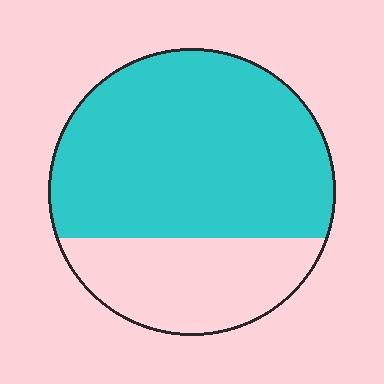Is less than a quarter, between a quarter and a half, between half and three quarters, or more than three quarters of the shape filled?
Between half and three quarters.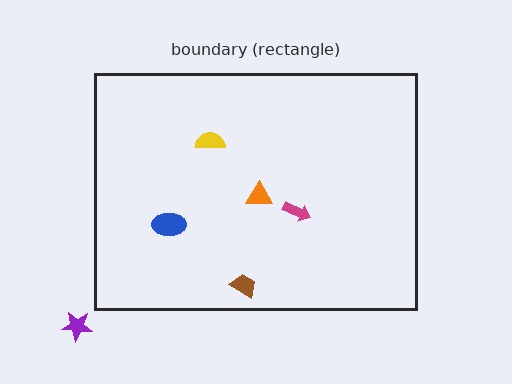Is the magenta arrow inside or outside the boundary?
Inside.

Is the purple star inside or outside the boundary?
Outside.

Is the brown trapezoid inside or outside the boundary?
Inside.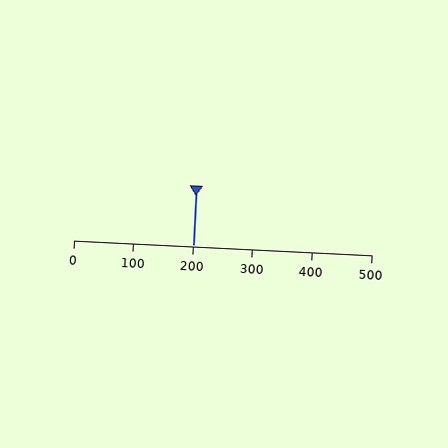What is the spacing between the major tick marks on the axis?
The major ticks are spaced 100 apart.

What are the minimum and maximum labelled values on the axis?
The axis runs from 0 to 500.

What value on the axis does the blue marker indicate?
The marker indicates approximately 200.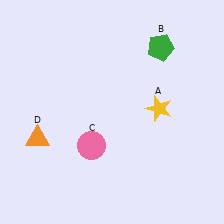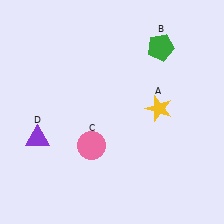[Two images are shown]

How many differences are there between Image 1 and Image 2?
There is 1 difference between the two images.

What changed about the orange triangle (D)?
In Image 1, D is orange. In Image 2, it changed to purple.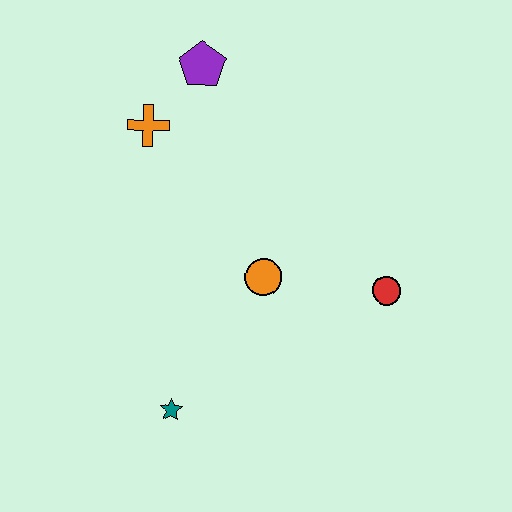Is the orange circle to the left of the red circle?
Yes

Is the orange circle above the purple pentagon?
No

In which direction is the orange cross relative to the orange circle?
The orange cross is above the orange circle.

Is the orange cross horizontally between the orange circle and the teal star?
No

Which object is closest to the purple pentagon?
The orange cross is closest to the purple pentagon.